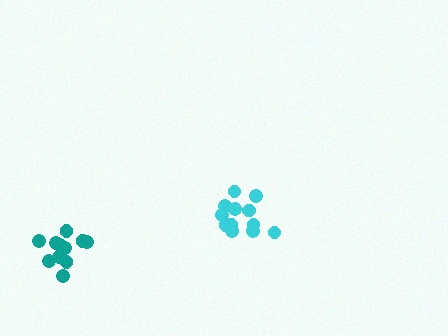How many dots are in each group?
Group 1: 12 dots, Group 2: 11 dots (23 total).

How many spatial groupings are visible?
There are 2 spatial groupings.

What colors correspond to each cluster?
The clusters are colored: cyan, teal.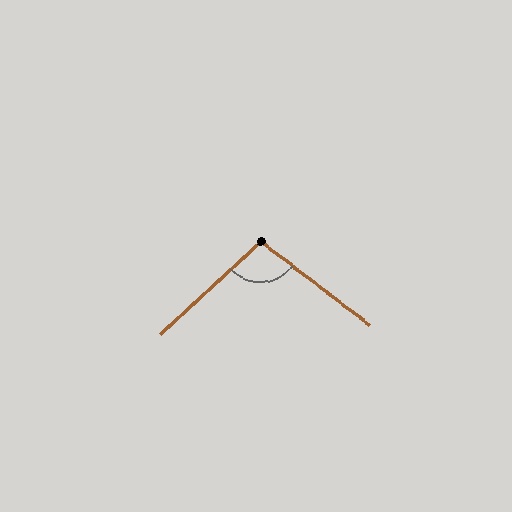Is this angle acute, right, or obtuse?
It is obtuse.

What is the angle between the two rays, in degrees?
Approximately 100 degrees.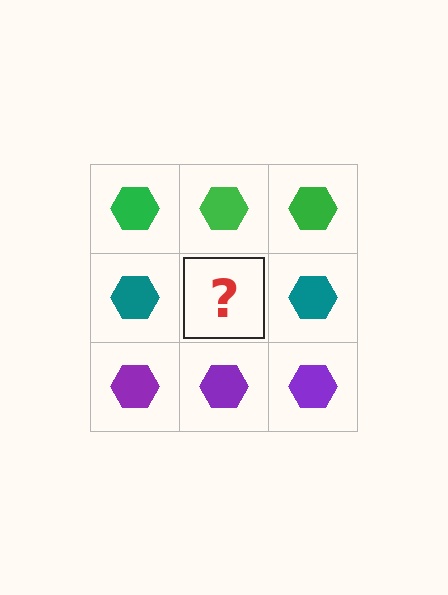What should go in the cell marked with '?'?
The missing cell should contain a teal hexagon.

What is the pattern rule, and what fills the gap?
The rule is that each row has a consistent color. The gap should be filled with a teal hexagon.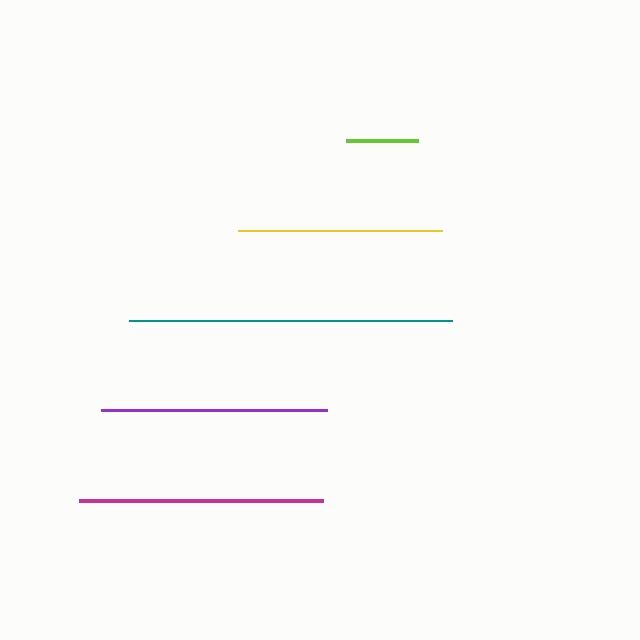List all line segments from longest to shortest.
From longest to shortest: teal, magenta, purple, yellow, lime.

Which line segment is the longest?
The teal line is the longest at approximately 323 pixels.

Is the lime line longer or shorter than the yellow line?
The yellow line is longer than the lime line.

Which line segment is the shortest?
The lime line is the shortest at approximately 72 pixels.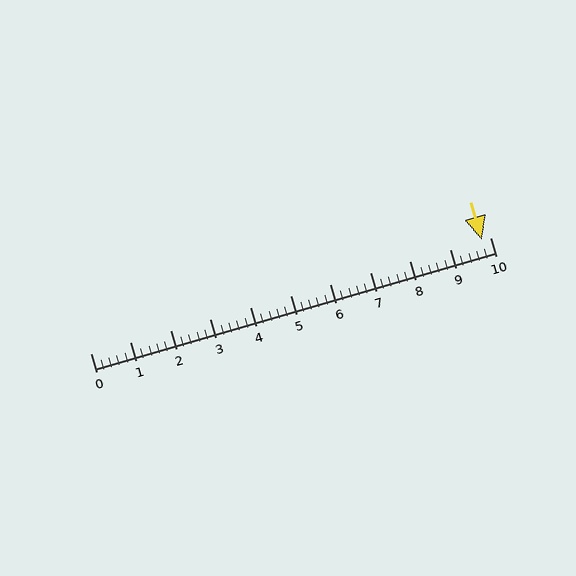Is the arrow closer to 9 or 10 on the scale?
The arrow is closer to 10.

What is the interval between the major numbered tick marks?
The major tick marks are spaced 1 units apart.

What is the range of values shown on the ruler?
The ruler shows values from 0 to 10.